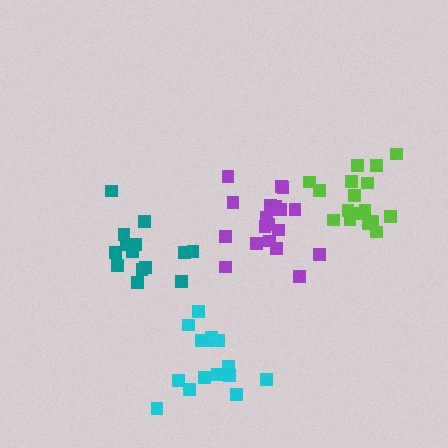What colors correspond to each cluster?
The clusters are colored: purple, teal, cyan, lime.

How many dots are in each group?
Group 1: 20 dots, Group 2: 14 dots, Group 3: 15 dots, Group 4: 17 dots (66 total).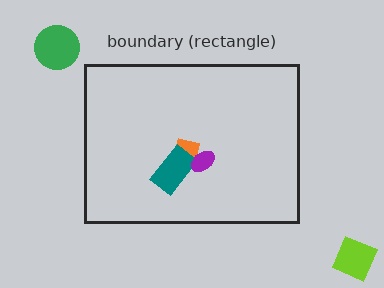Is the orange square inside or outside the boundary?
Inside.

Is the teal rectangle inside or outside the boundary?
Inside.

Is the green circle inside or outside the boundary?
Outside.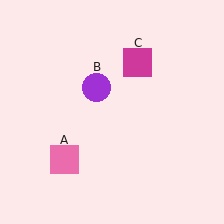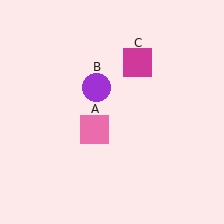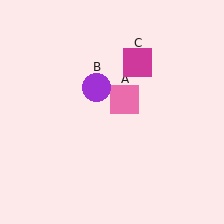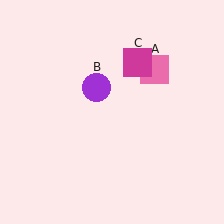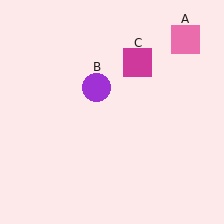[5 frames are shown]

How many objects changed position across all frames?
1 object changed position: pink square (object A).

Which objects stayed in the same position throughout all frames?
Purple circle (object B) and magenta square (object C) remained stationary.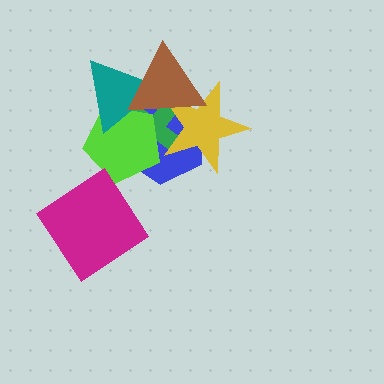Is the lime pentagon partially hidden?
Yes, it is partially covered by another shape.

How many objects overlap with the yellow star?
3 objects overlap with the yellow star.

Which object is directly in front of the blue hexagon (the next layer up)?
The green cross is directly in front of the blue hexagon.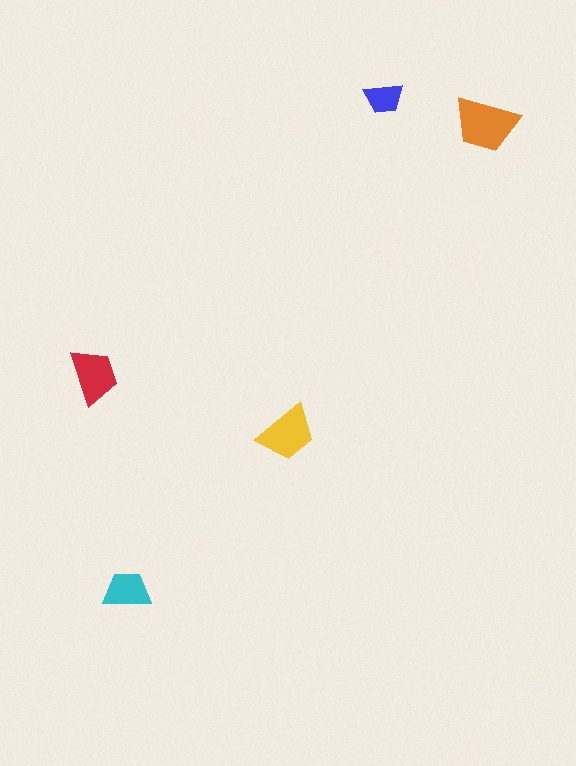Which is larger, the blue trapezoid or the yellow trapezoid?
The yellow one.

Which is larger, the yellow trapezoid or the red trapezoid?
The yellow one.